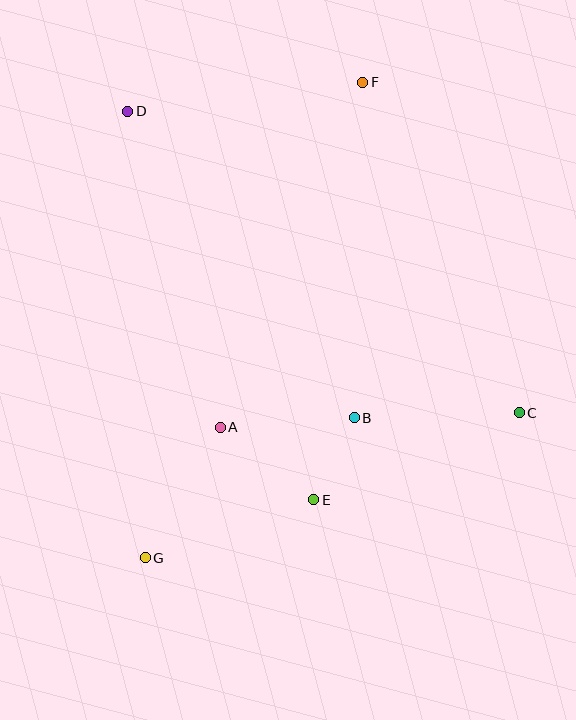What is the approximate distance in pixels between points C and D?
The distance between C and D is approximately 494 pixels.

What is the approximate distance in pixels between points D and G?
The distance between D and G is approximately 447 pixels.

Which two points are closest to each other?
Points B and E are closest to each other.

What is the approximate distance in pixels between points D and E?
The distance between D and E is approximately 431 pixels.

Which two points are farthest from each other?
Points F and G are farthest from each other.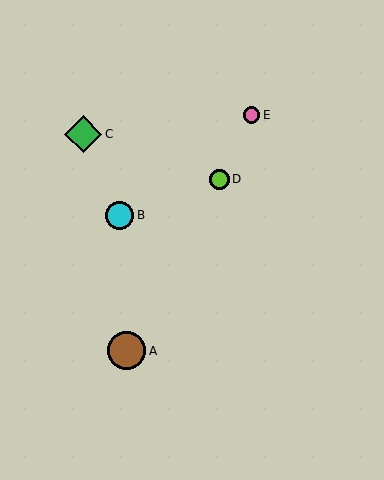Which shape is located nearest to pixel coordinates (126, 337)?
The brown circle (labeled A) at (127, 351) is nearest to that location.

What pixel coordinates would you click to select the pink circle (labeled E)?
Click at (252, 115) to select the pink circle E.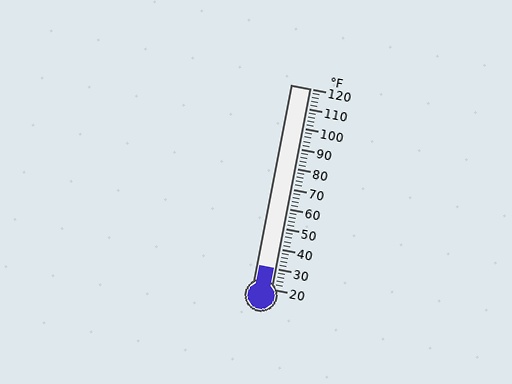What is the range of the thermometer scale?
The thermometer scale ranges from 20°F to 120°F.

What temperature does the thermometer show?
The thermometer shows approximately 30°F.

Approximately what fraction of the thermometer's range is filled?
The thermometer is filled to approximately 10% of its range.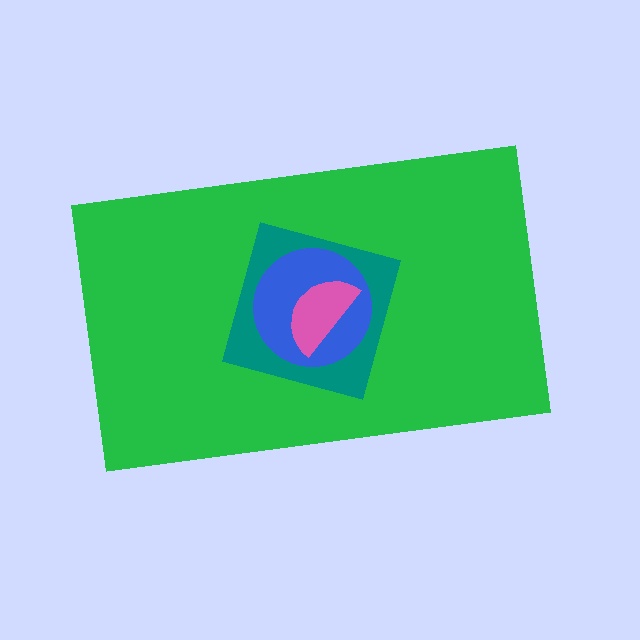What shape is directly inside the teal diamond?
The blue circle.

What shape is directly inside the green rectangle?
The teal diamond.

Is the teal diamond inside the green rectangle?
Yes.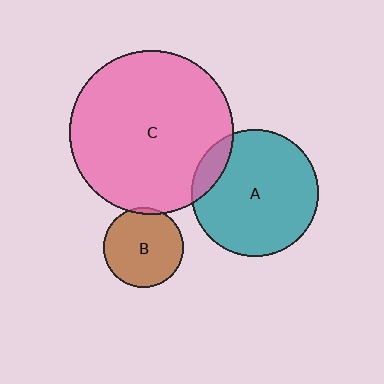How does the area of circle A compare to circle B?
Approximately 2.5 times.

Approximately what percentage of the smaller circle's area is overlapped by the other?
Approximately 5%.